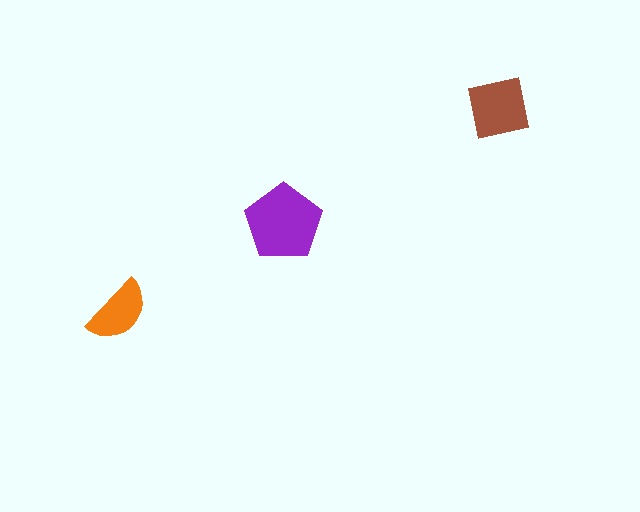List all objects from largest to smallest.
The purple pentagon, the brown square, the orange semicircle.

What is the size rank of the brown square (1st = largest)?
2nd.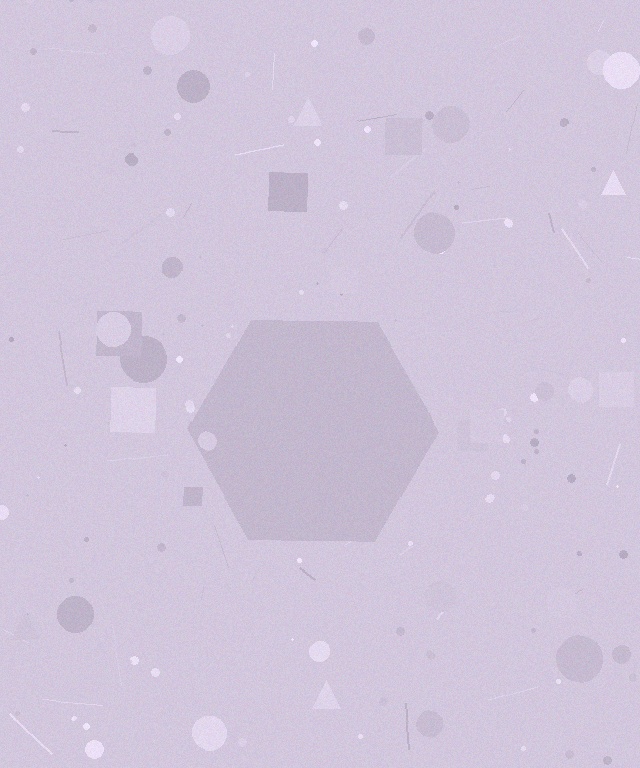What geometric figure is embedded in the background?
A hexagon is embedded in the background.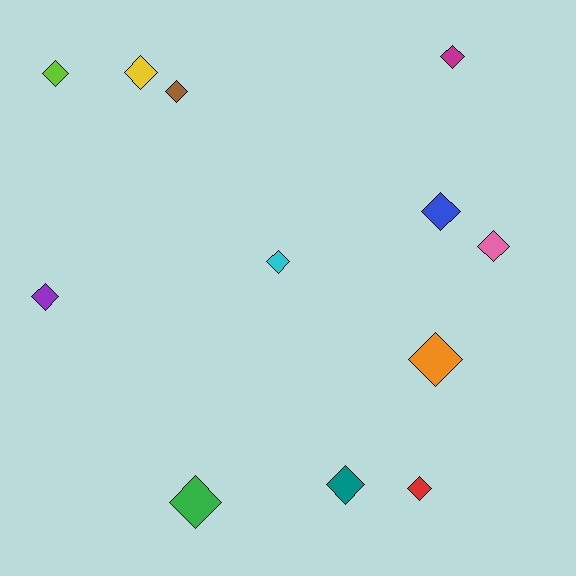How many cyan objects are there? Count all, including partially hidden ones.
There is 1 cyan object.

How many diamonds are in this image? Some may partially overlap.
There are 12 diamonds.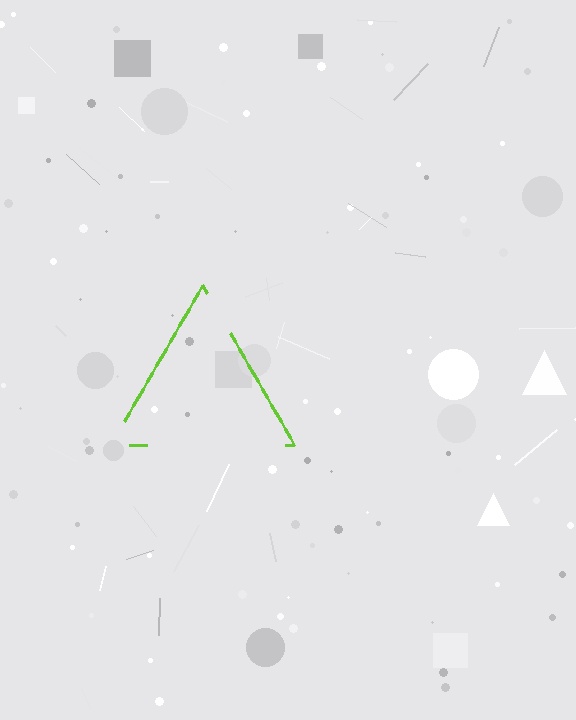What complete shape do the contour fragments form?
The contour fragments form a triangle.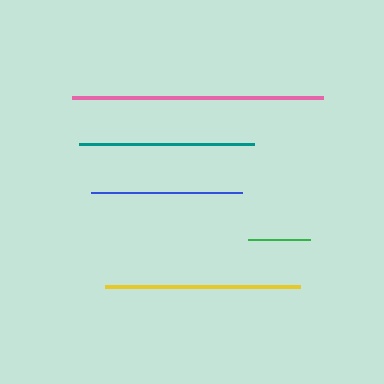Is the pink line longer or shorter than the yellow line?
The pink line is longer than the yellow line.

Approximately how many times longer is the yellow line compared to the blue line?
The yellow line is approximately 1.3 times the length of the blue line.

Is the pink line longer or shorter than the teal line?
The pink line is longer than the teal line.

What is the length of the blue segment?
The blue segment is approximately 151 pixels long.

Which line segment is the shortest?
The green line is the shortest at approximately 62 pixels.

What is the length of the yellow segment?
The yellow segment is approximately 194 pixels long.